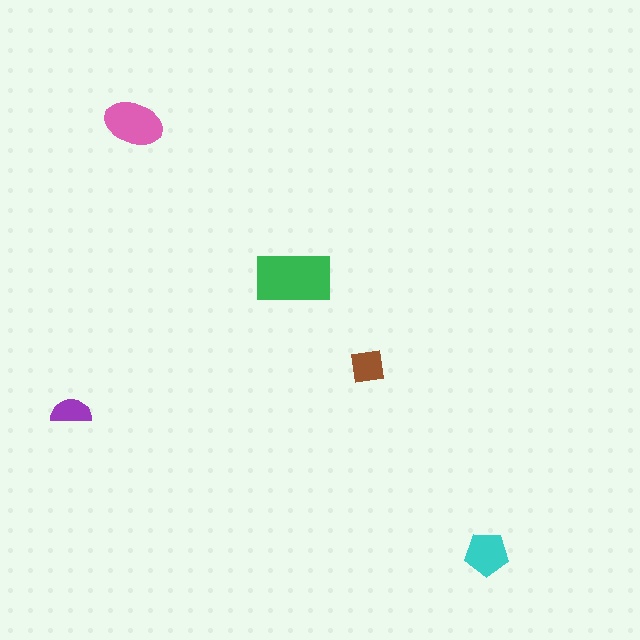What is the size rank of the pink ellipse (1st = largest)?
2nd.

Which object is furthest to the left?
The purple semicircle is leftmost.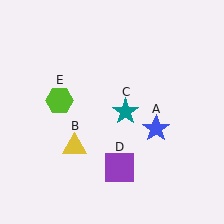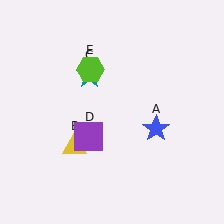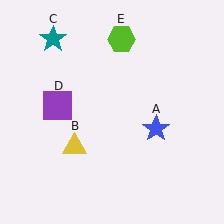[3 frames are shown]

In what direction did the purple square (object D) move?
The purple square (object D) moved up and to the left.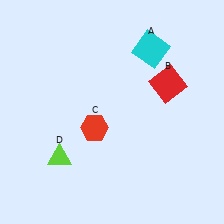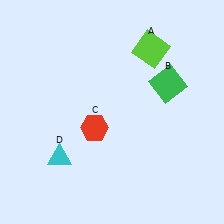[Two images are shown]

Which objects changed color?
A changed from cyan to lime. B changed from red to green. D changed from lime to cyan.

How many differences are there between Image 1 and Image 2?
There are 3 differences between the two images.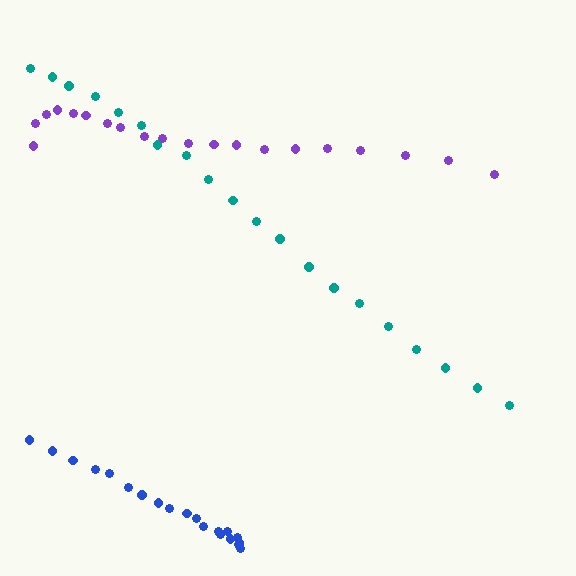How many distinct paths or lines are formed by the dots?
There are 3 distinct paths.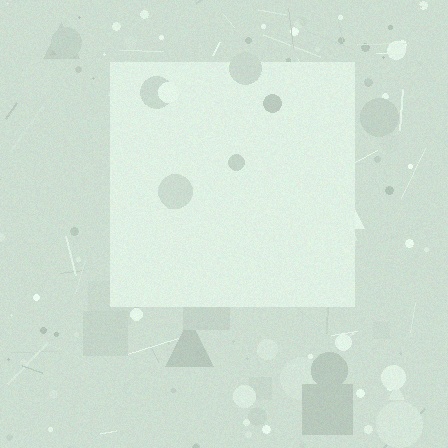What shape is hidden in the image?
A square is hidden in the image.